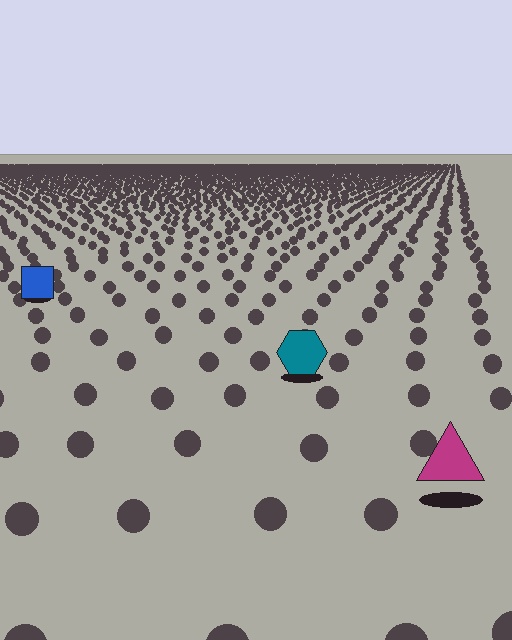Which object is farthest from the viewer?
The blue square is farthest from the viewer. It appears smaller and the ground texture around it is denser.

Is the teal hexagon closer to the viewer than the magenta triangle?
No. The magenta triangle is closer — you can tell from the texture gradient: the ground texture is coarser near it.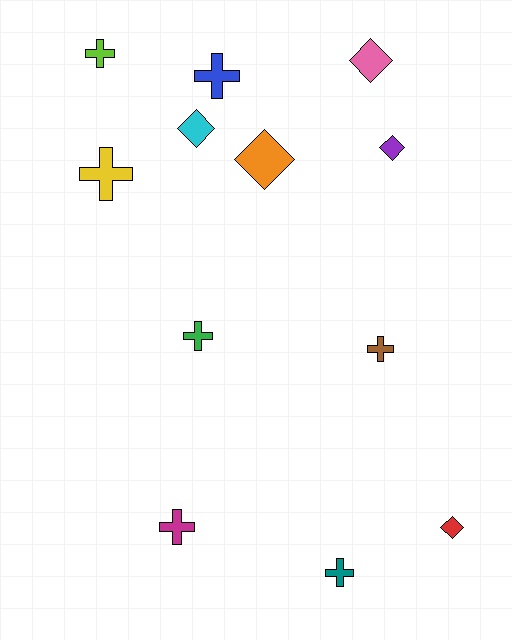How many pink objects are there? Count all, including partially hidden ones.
There is 1 pink object.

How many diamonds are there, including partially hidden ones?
There are 5 diamonds.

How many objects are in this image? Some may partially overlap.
There are 12 objects.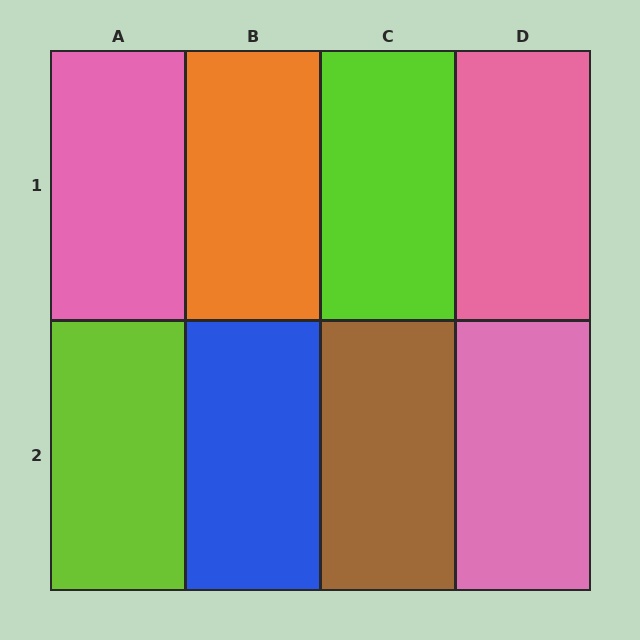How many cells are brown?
1 cell is brown.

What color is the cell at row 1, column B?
Orange.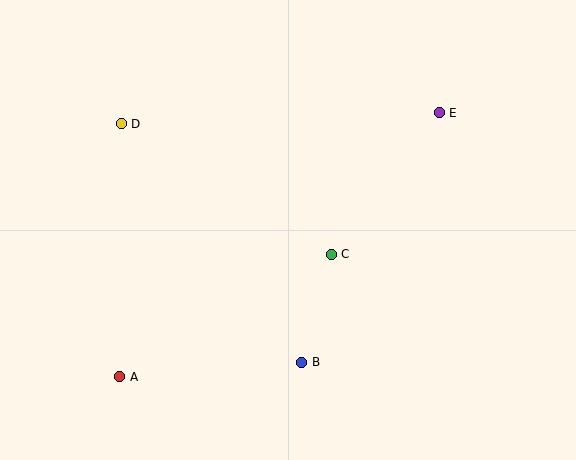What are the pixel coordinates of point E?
Point E is at (439, 113).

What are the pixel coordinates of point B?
Point B is at (302, 362).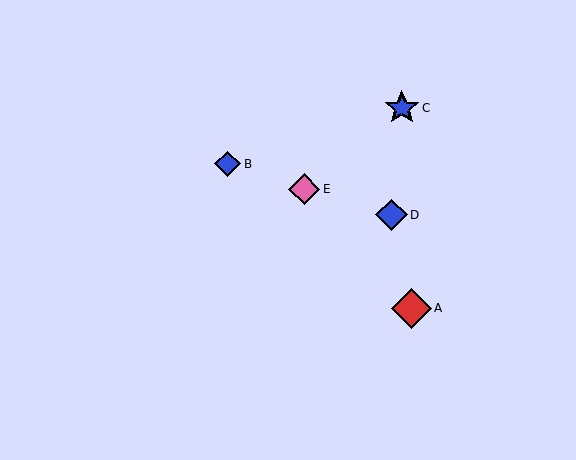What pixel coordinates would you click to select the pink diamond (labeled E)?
Click at (304, 189) to select the pink diamond E.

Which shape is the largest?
The red diamond (labeled A) is the largest.